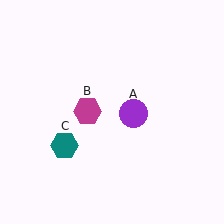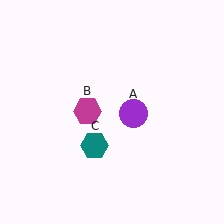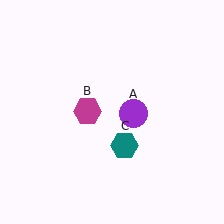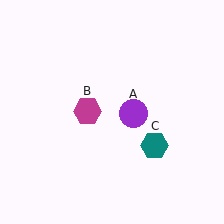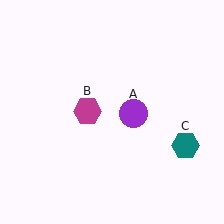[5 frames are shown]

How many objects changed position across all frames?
1 object changed position: teal hexagon (object C).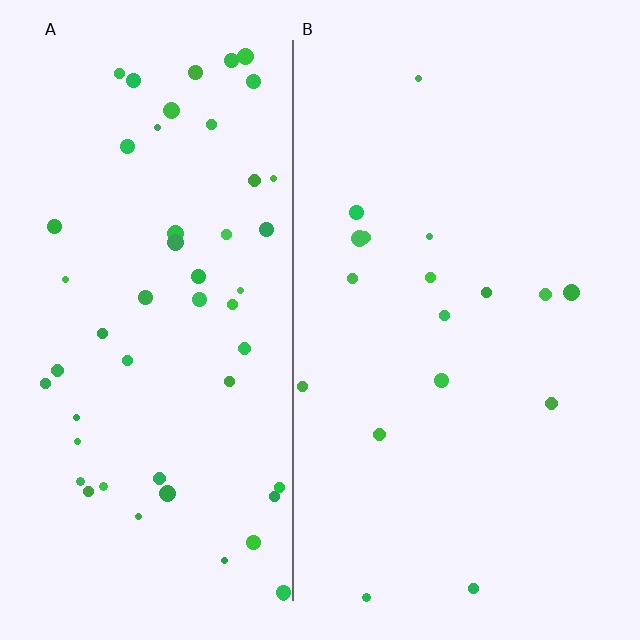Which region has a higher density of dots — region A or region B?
A (the left).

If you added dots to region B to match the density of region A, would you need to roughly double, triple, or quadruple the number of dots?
Approximately triple.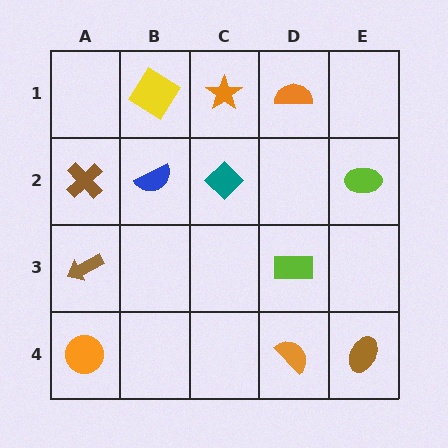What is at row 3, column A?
A brown arrow.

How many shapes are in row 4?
3 shapes.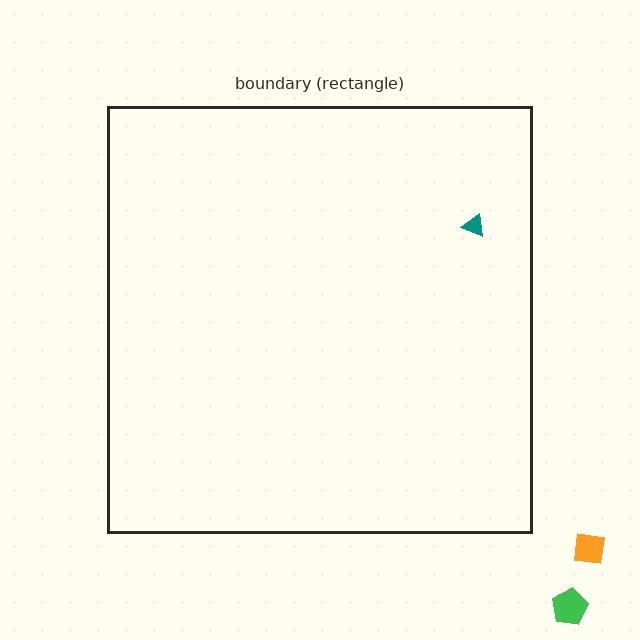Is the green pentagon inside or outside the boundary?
Outside.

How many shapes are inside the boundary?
1 inside, 2 outside.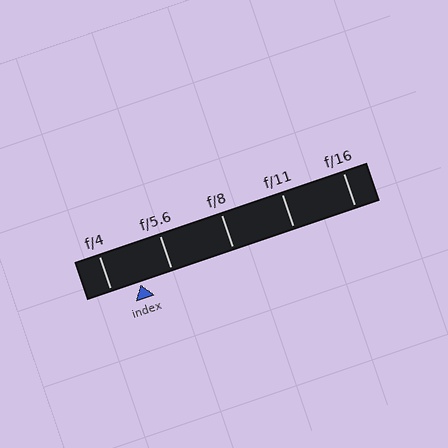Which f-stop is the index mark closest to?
The index mark is closest to f/4.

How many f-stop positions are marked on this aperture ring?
There are 5 f-stop positions marked.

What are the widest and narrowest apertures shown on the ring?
The widest aperture shown is f/4 and the narrowest is f/16.